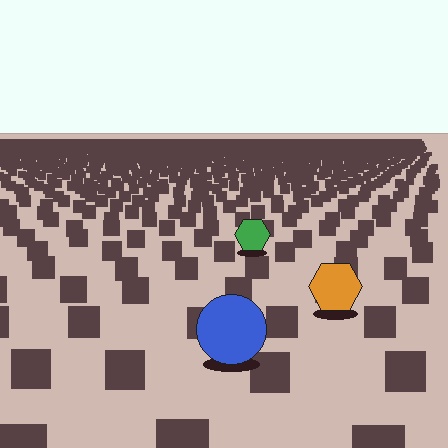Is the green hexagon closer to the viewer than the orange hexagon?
No. The orange hexagon is closer — you can tell from the texture gradient: the ground texture is coarser near it.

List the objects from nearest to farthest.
From nearest to farthest: the blue circle, the orange hexagon, the green hexagon.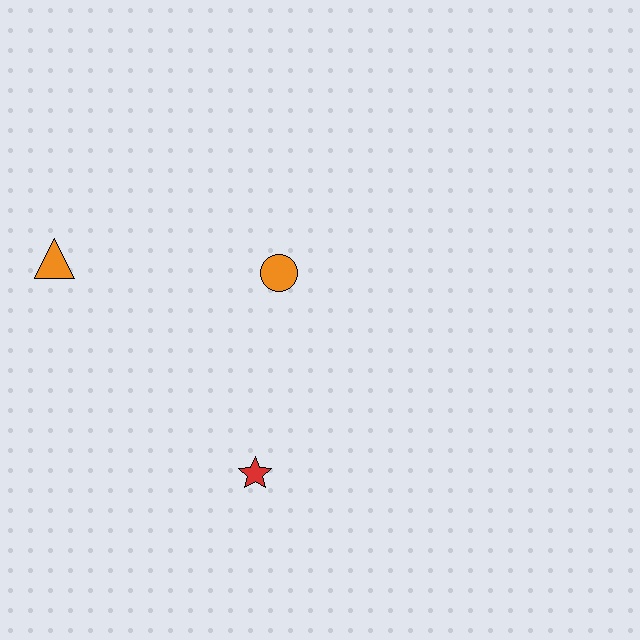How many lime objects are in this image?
There are no lime objects.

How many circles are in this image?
There is 1 circle.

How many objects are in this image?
There are 3 objects.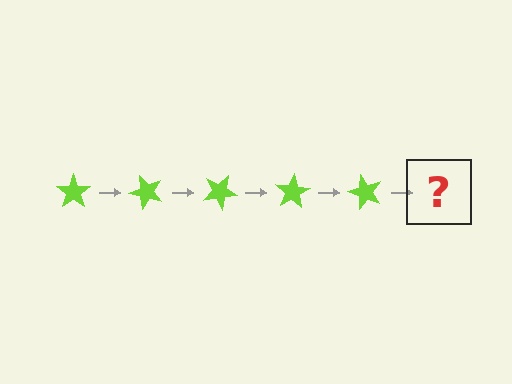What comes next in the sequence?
The next element should be a lime star rotated 250 degrees.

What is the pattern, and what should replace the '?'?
The pattern is that the star rotates 50 degrees each step. The '?' should be a lime star rotated 250 degrees.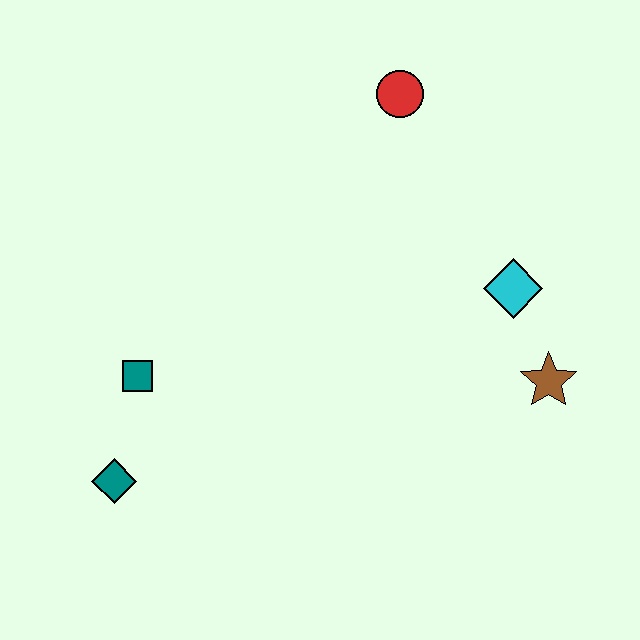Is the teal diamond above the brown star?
No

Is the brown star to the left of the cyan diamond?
No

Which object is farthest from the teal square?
The brown star is farthest from the teal square.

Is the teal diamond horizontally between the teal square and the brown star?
No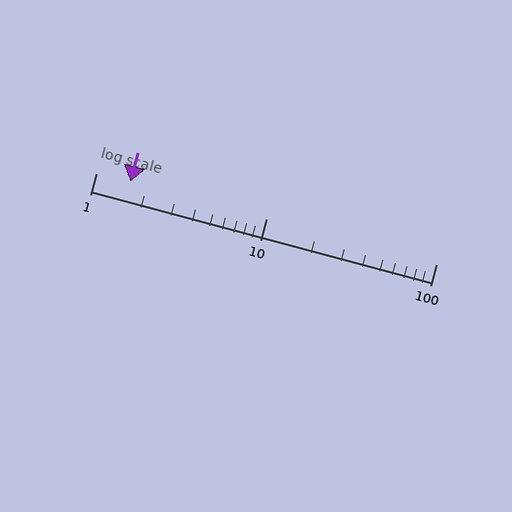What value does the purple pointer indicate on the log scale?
The pointer indicates approximately 1.6.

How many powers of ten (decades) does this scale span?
The scale spans 2 decades, from 1 to 100.